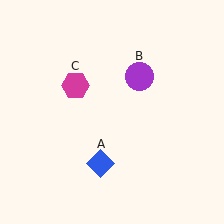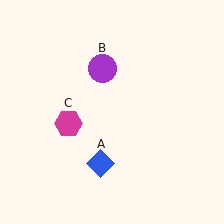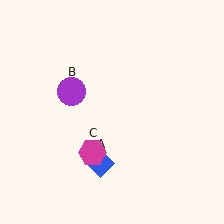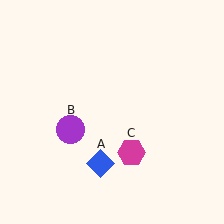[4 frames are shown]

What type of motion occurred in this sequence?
The purple circle (object B), magenta hexagon (object C) rotated counterclockwise around the center of the scene.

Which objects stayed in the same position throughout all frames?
Blue diamond (object A) remained stationary.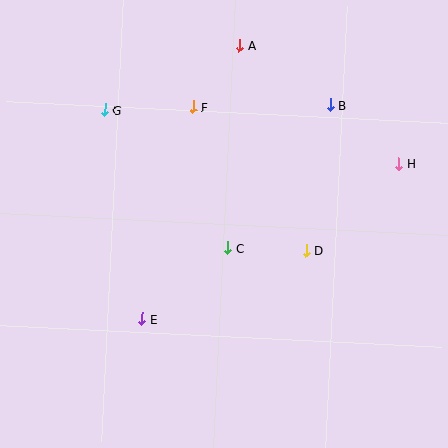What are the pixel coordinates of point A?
Point A is at (240, 46).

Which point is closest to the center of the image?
Point C at (227, 248) is closest to the center.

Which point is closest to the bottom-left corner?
Point E is closest to the bottom-left corner.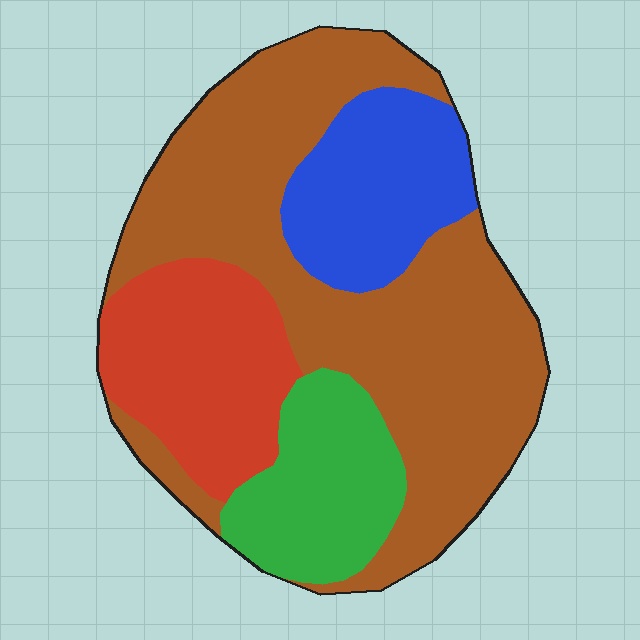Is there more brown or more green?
Brown.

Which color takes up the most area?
Brown, at roughly 50%.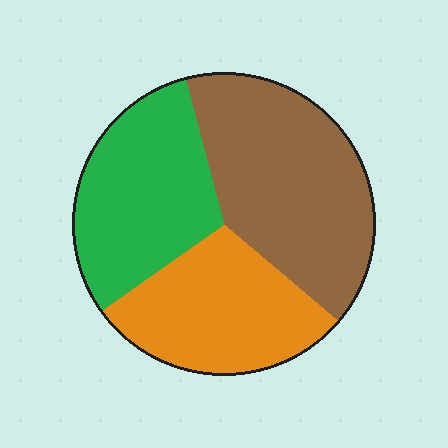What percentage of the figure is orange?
Orange covers 29% of the figure.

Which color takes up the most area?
Brown, at roughly 40%.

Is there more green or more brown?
Brown.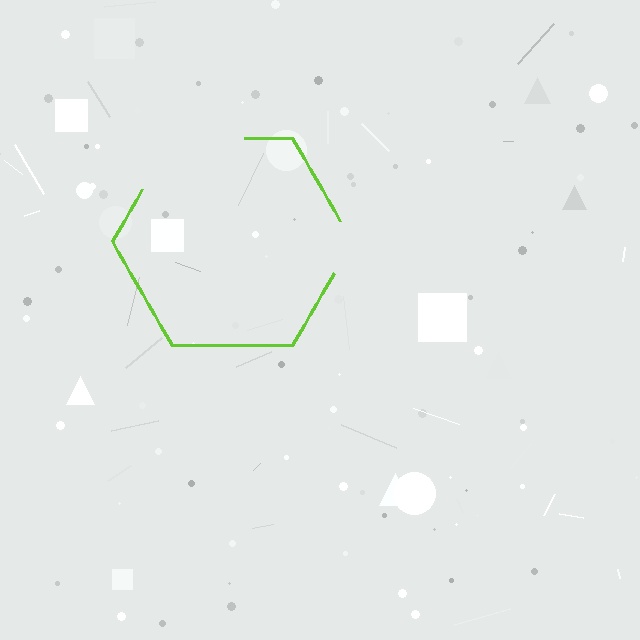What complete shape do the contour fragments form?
The contour fragments form a hexagon.